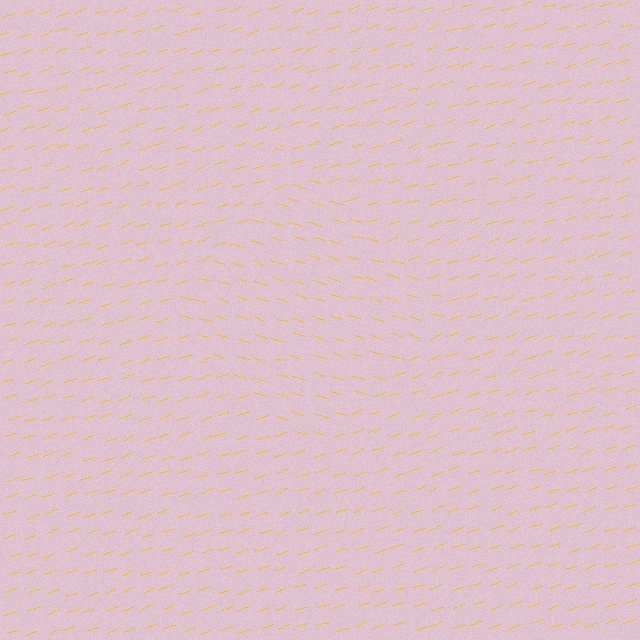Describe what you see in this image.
The image is filled with small yellow line segments. A diamond region in the image has lines oriented differently from the surrounding lines, creating a visible texture boundary.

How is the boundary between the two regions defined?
The boundary is defined purely by a change in line orientation (approximately 35 degrees difference). All lines are the same color and thickness.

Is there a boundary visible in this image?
Yes, there is a texture boundary formed by a change in line orientation.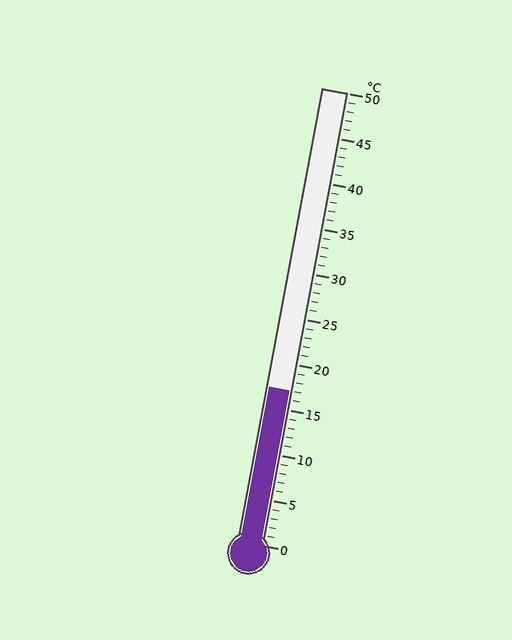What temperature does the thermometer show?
The thermometer shows approximately 17°C.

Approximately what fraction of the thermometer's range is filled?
The thermometer is filled to approximately 35% of its range.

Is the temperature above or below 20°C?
The temperature is below 20°C.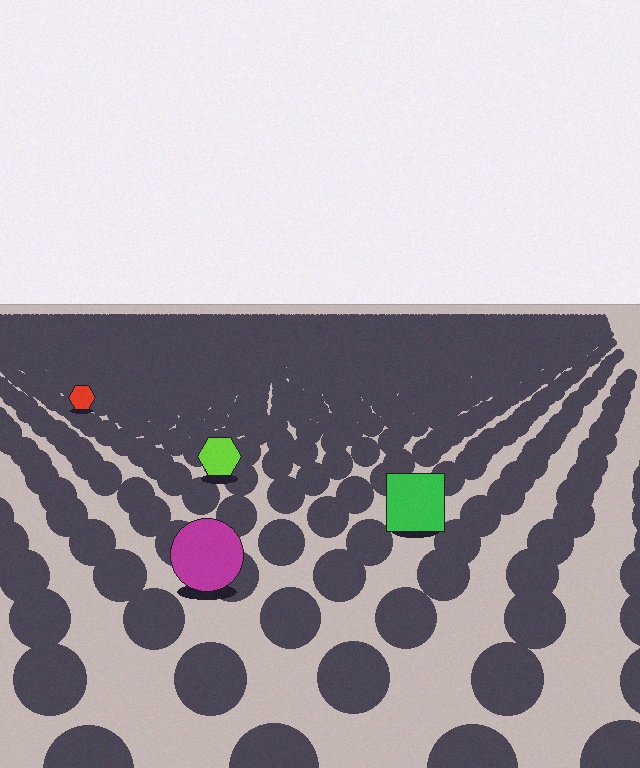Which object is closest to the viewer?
The magenta circle is closest. The texture marks near it are larger and more spread out.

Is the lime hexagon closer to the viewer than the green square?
No. The green square is closer — you can tell from the texture gradient: the ground texture is coarser near it.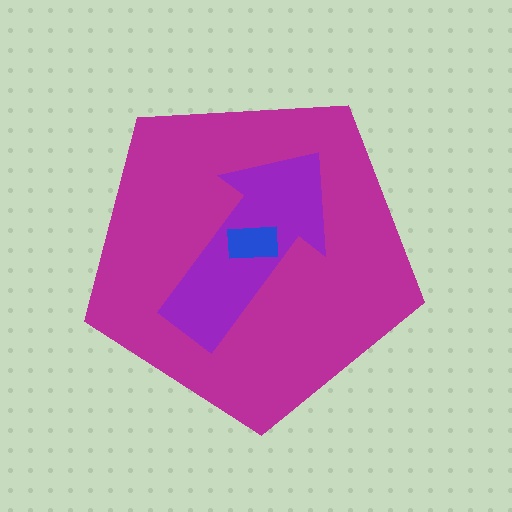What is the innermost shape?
The blue rectangle.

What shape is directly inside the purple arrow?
The blue rectangle.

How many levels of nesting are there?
3.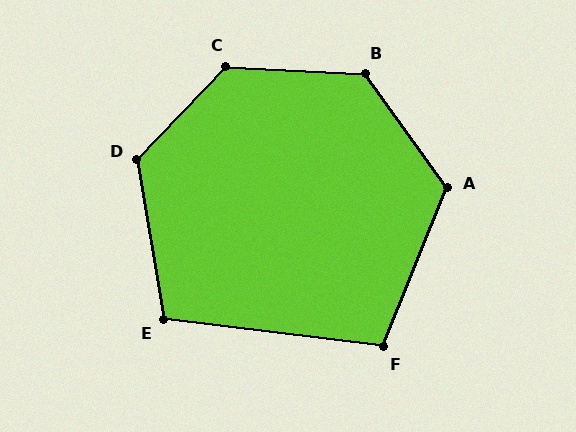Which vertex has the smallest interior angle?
F, at approximately 105 degrees.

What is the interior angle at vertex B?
Approximately 129 degrees (obtuse).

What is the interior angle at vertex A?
Approximately 122 degrees (obtuse).